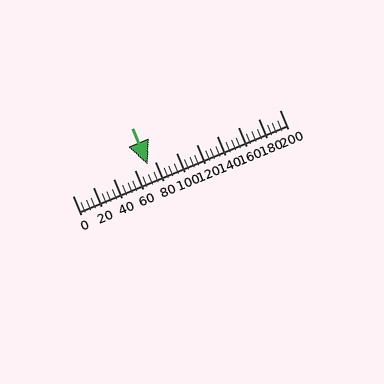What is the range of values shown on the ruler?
The ruler shows values from 0 to 200.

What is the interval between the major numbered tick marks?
The major tick marks are spaced 20 units apart.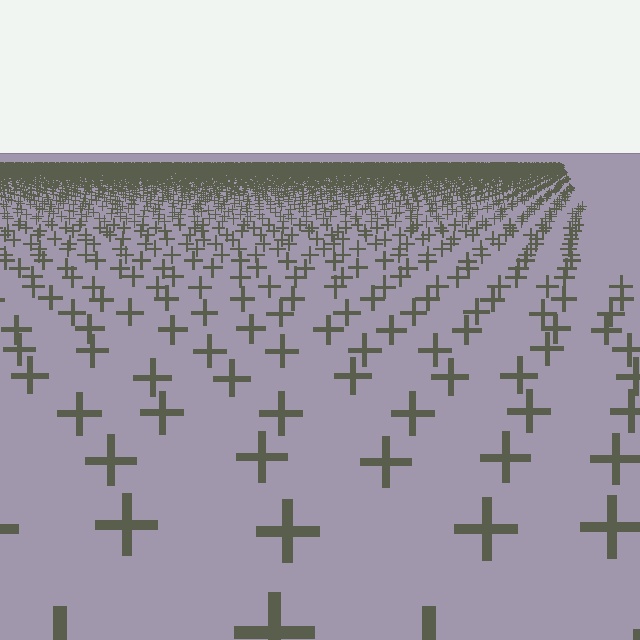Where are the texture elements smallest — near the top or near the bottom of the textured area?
Near the top.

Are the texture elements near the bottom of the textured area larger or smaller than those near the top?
Larger. Near the bottom, elements are closer to the viewer and appear at a bigger on-screen size.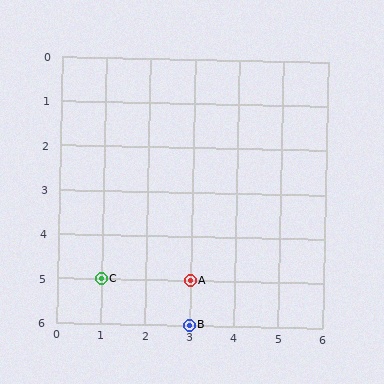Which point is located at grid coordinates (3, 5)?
Point A is at (3, 5).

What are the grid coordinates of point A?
Point A is at grid coordinates (3, 5).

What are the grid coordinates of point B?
Point B is at grid coordinates (3, 6).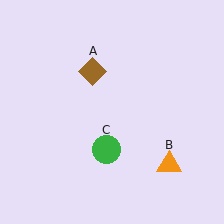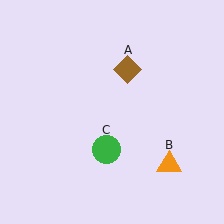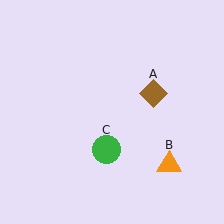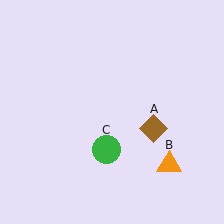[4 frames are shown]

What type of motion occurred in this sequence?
The brown diamond (object A) rotated clockwise around the center of the scene.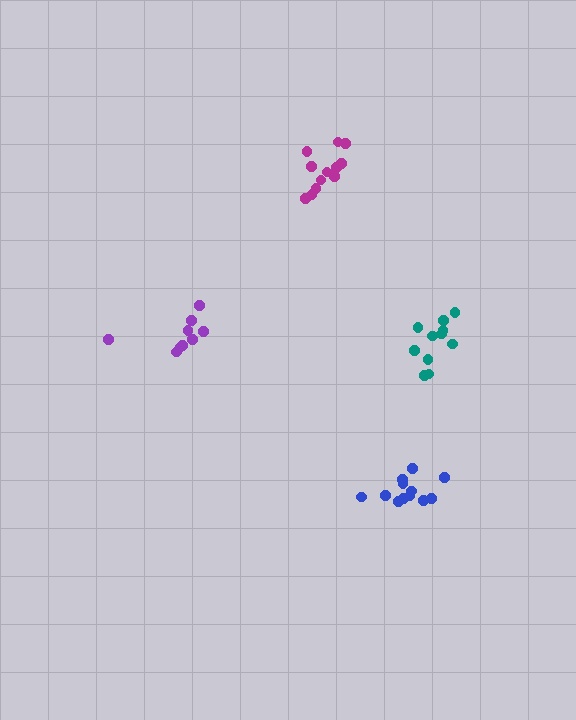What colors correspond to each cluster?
The clusters are colored: teal, purple, magenta, blue.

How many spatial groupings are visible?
There are 4 spatial groupings.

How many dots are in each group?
Group 1: 11 dots, Group 2: 9 dots, Group 3: 12 dots, Group 4: 12 dots (44 total).